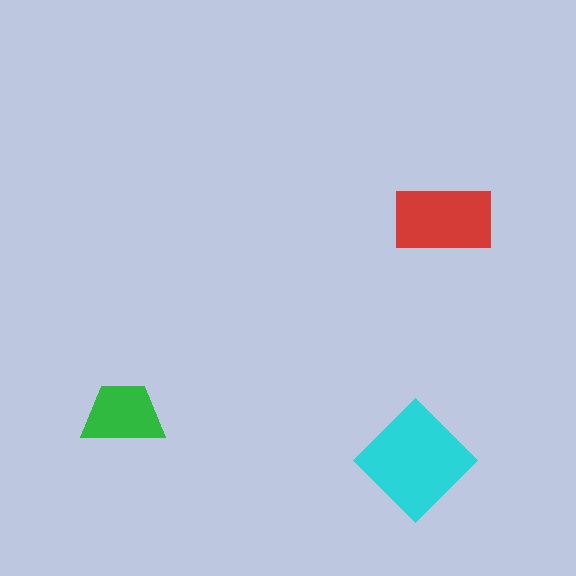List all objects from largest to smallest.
The cyan diamond, the red rectangle, the green trapezoid.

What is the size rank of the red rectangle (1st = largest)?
2nd.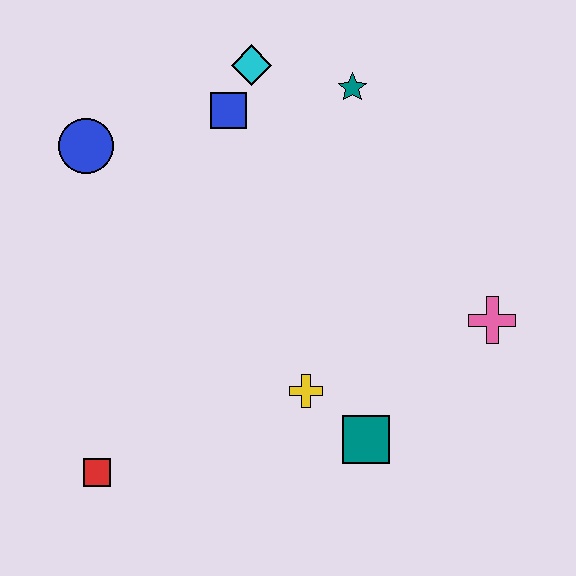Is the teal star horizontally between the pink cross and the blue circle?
Yes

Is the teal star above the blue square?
Yes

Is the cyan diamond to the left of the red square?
No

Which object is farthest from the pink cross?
The blue circle is farthest from the pink cross.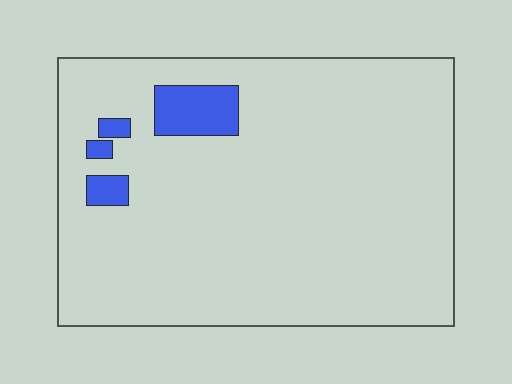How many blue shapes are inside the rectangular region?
4.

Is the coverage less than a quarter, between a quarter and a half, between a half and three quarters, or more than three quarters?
Less than a quarter.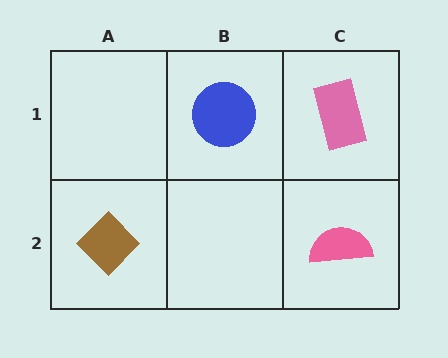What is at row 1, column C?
A pink rectangle.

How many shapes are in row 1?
2 shapes.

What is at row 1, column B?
A blue circle.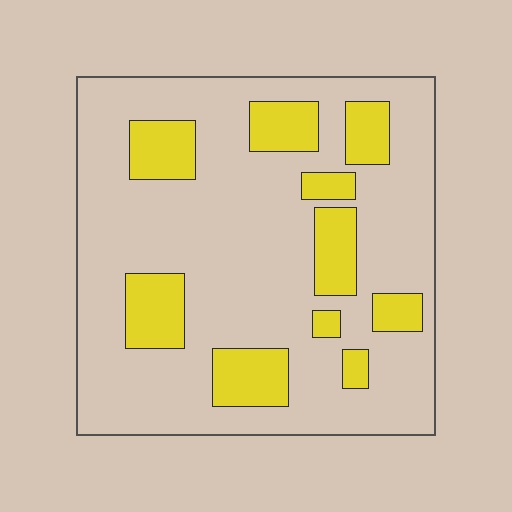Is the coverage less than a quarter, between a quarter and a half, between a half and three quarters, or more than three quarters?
Less than a quarter.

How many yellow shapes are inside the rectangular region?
10.